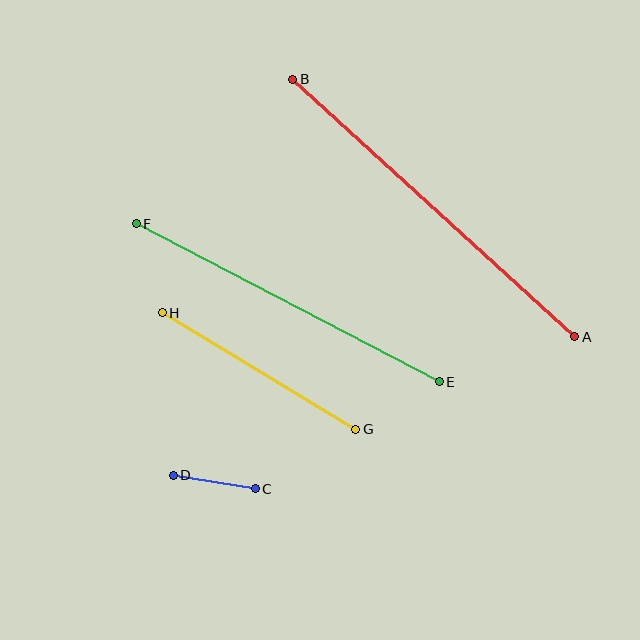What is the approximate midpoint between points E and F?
The midpoint is at approximately (288, 303) pixels.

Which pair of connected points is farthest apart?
Points A and B are farthest apart.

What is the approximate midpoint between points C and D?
The midpoint is at approximately (214, 482) pixels.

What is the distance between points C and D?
The distance is approximately 83 pixels.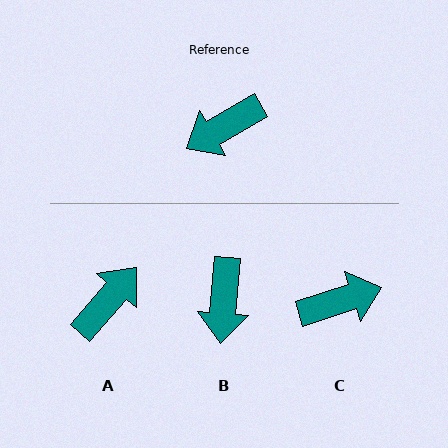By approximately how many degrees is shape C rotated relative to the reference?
Approximately 168 degrees counter-clockwise.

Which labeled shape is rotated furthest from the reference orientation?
C, about 168 degrees away.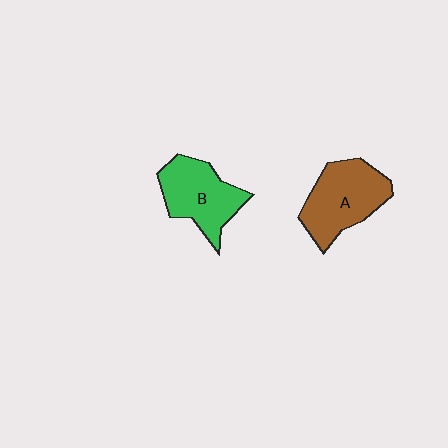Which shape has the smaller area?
Shape B (green).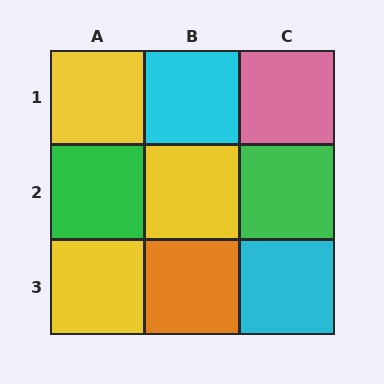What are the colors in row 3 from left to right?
Yellow, orange, cyan.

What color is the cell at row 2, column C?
Green.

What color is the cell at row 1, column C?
Pink.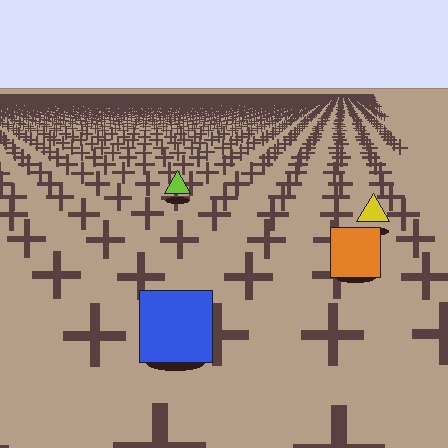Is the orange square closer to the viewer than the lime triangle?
Yes. The orange square is closer — you can tell from the texture gradient: the ground texture is coarser near it.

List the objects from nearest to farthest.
From nearest to farthest: the blue square, the orange square, the yellow triangle, the lime triangle.